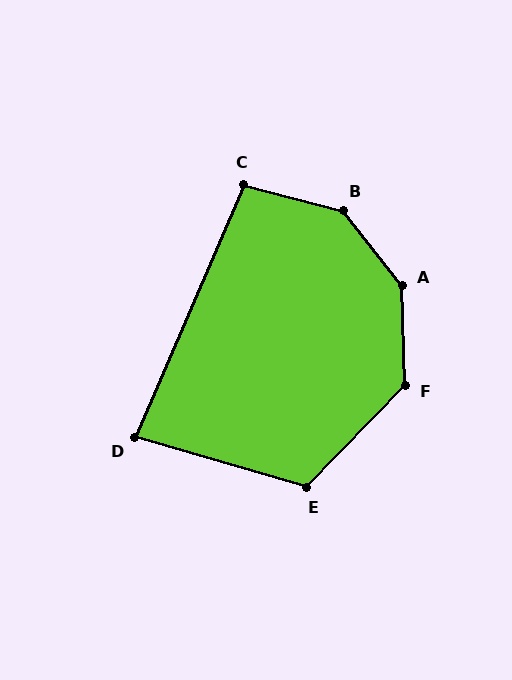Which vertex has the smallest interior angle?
D, at approximately 83 degrees.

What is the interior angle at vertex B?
Approximately 143 degrees (obtuse).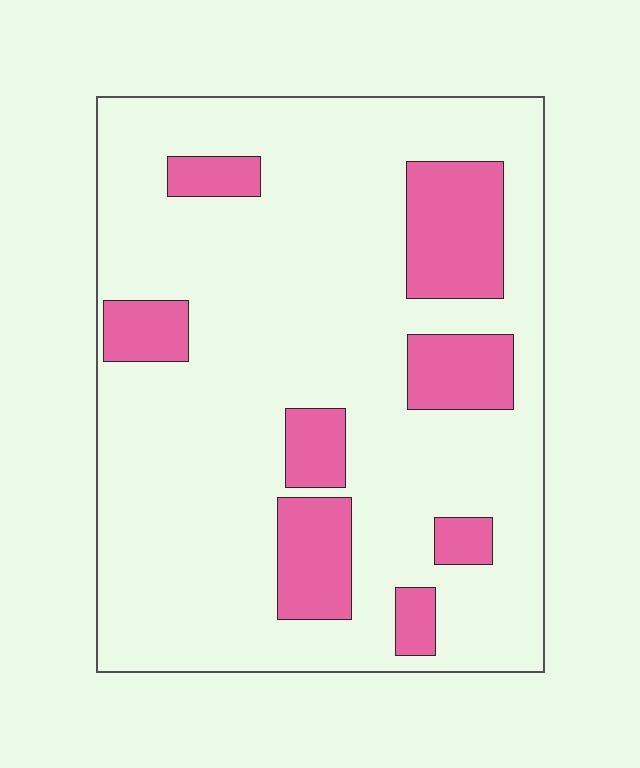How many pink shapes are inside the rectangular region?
8.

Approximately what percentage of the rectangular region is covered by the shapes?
Approximately 20%.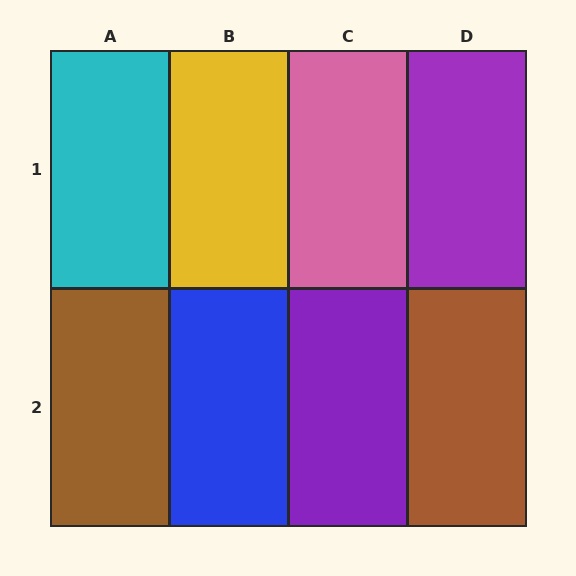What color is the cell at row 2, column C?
Purple.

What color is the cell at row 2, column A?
Brown.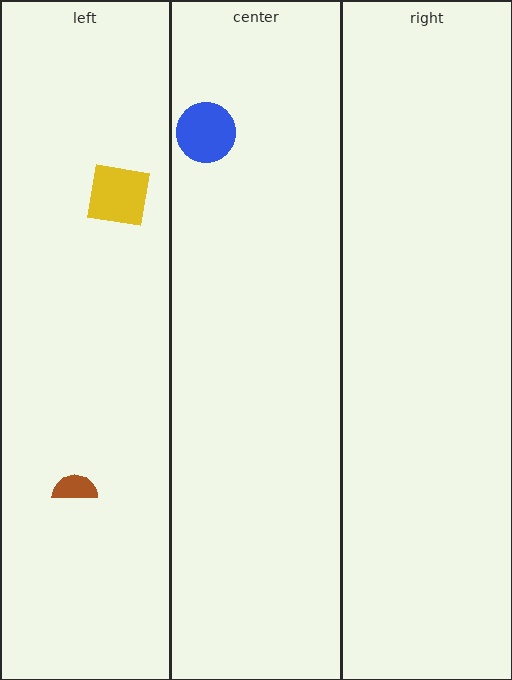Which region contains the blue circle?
The center region.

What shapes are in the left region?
The brown semicircle, the yellow square.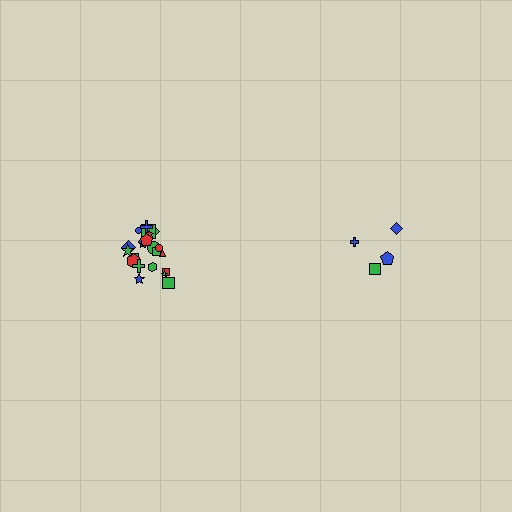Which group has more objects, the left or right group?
The left group.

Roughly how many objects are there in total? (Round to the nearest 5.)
Roughly 25 objects in total.